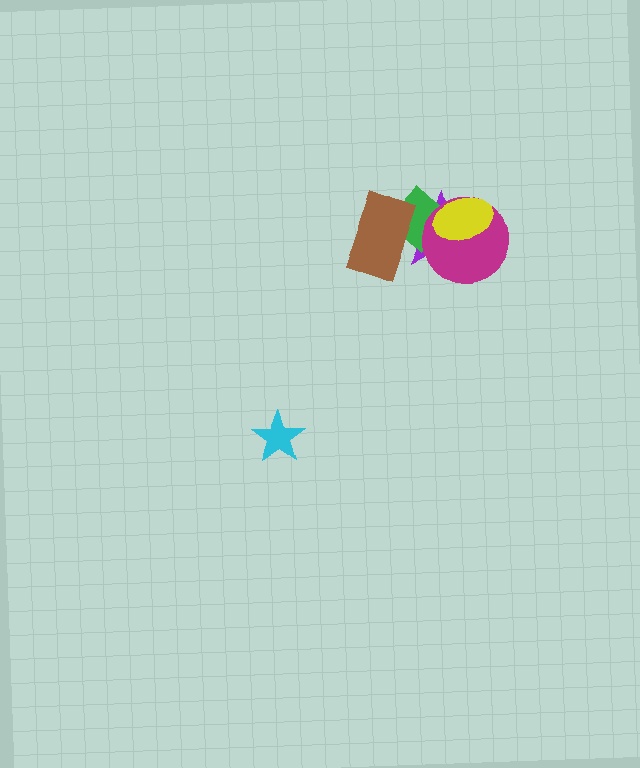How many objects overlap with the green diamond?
4 objects overlap with the green diamond.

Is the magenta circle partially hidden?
Yes, it is partially covered by another shape.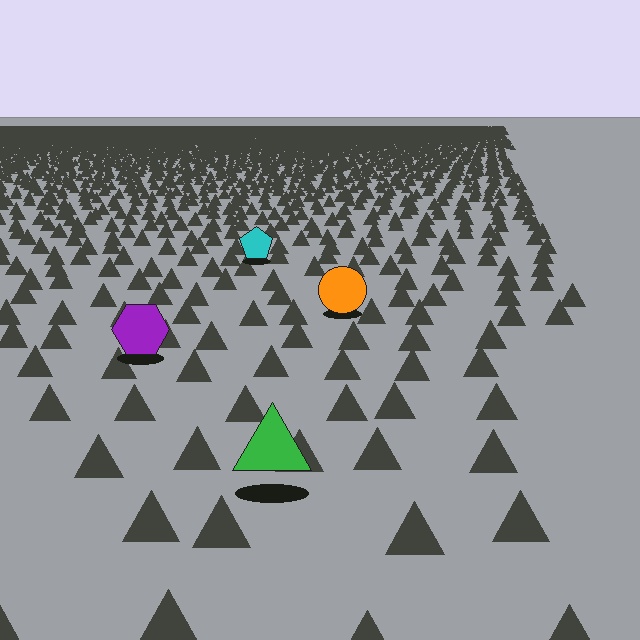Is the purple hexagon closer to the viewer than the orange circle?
Yes. The purple hexagon is closer — you can tell from the texture gradient: the ground texture is coarser near it.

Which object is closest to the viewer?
The green triangle is closest. The texture marks near it are larger and more spread out.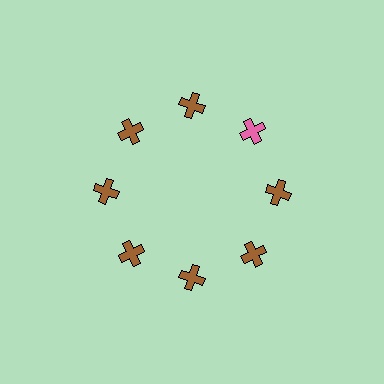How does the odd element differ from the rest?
It has a different color: pink instead of brown.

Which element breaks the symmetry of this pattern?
The pink cross at roughly the 2 o'clock position breaks the symmetry. All other shapes are brown crosses.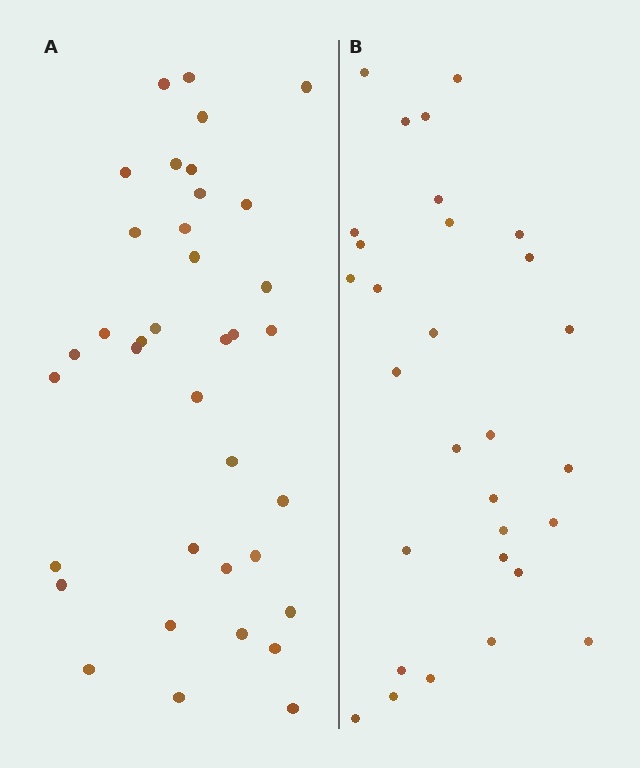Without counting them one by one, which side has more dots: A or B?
Region A (the left region) has more dots.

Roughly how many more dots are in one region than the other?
Region A has roughly 8 or so more dots than region B.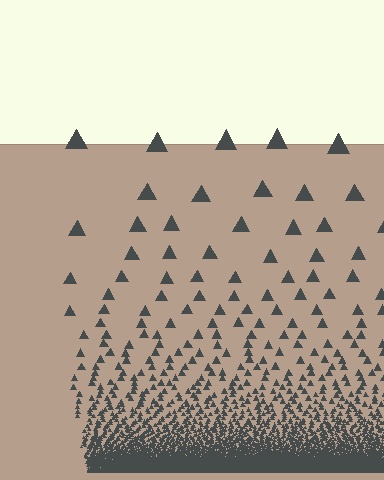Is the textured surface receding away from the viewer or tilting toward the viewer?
The surface appears to tilt toward the viewer. Texture elements get larger and sparser toward the top.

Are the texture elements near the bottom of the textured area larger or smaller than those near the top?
Smaller. The gradient is inverted — elements near the bottom are smaller and denser.